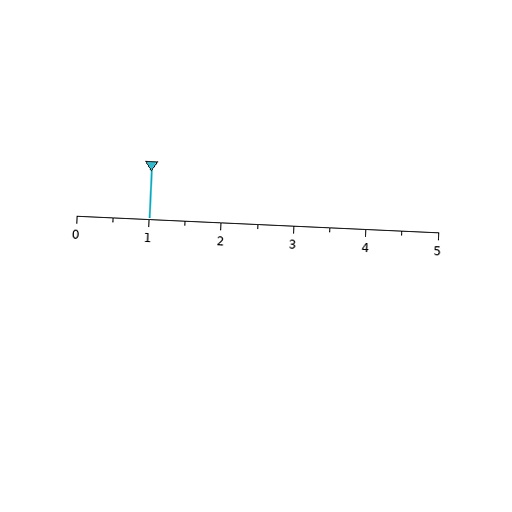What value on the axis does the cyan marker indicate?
The marker indicates approximately 1.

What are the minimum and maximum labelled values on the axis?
The axis runs from 0 to 5.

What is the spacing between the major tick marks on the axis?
The major ticks are spaced 1 apart.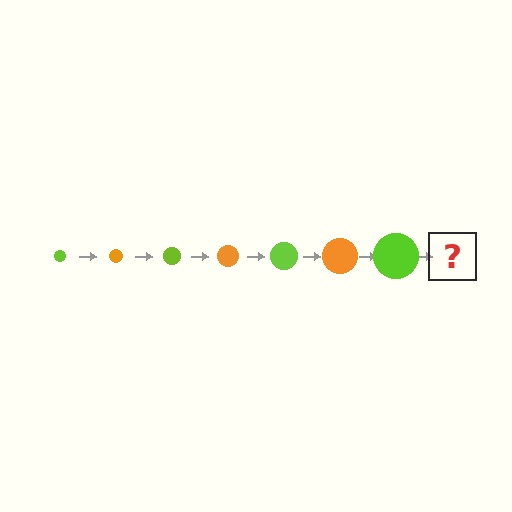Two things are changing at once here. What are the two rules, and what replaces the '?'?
The two rules are that the circle grows larger each step and the color cycles through lime and orange. The '?' should be an orange circle, larger than the previous one.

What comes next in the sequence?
The next element should be an orange circle, larger than the previous one.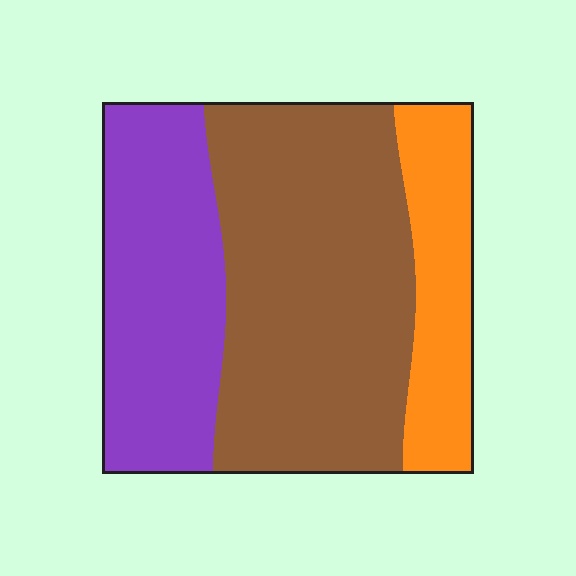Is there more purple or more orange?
Purple.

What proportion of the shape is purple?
Purple covers 31% of the shape.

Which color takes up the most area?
Brown, at roughly 50%.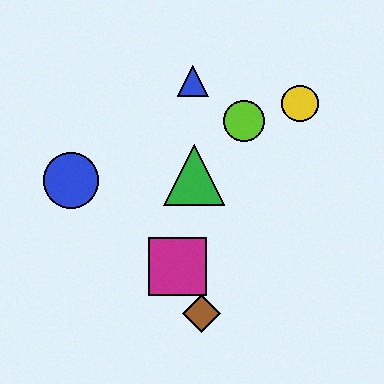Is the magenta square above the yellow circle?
No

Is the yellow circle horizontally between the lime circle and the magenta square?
No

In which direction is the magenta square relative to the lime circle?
The magenta square is below the lime circle.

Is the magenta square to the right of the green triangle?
No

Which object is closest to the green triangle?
The lime circle is closest to the green triangle.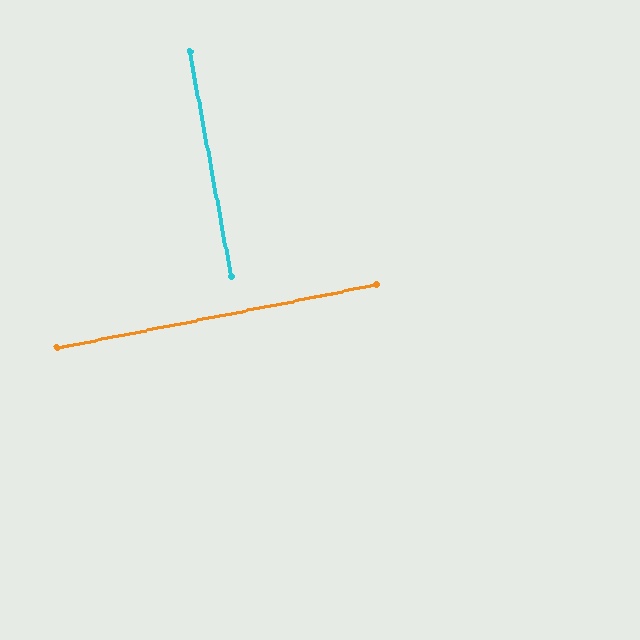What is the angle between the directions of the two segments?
Approximately 90 degrees.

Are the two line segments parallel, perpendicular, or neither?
Perpendicular — they meet at approximately 90°.